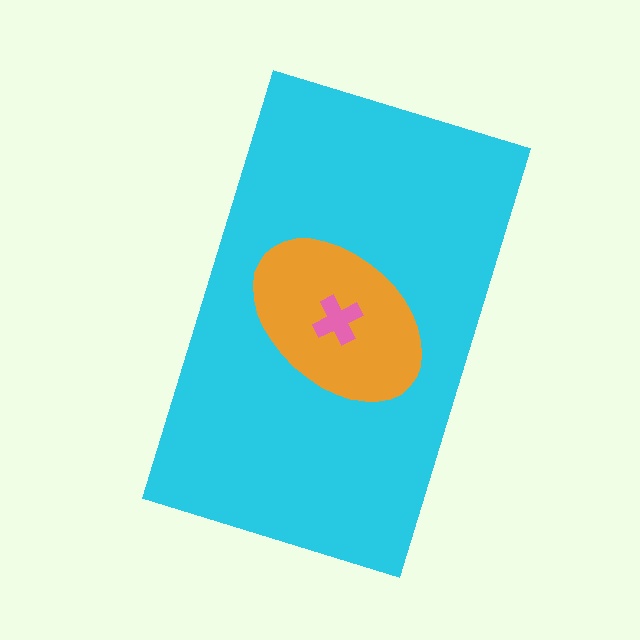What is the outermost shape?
The cyan rectangle.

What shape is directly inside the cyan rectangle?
The orange ellipse.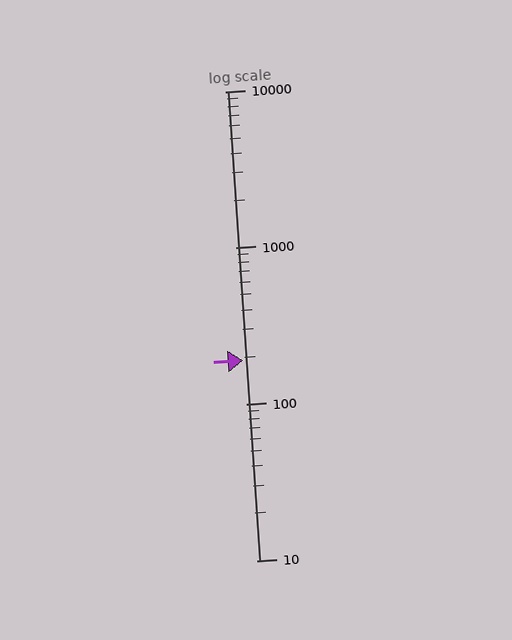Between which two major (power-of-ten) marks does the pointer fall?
The pointer is between 100 and 1000.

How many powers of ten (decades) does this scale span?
The scale spans 3 decades, from 10 to 10000.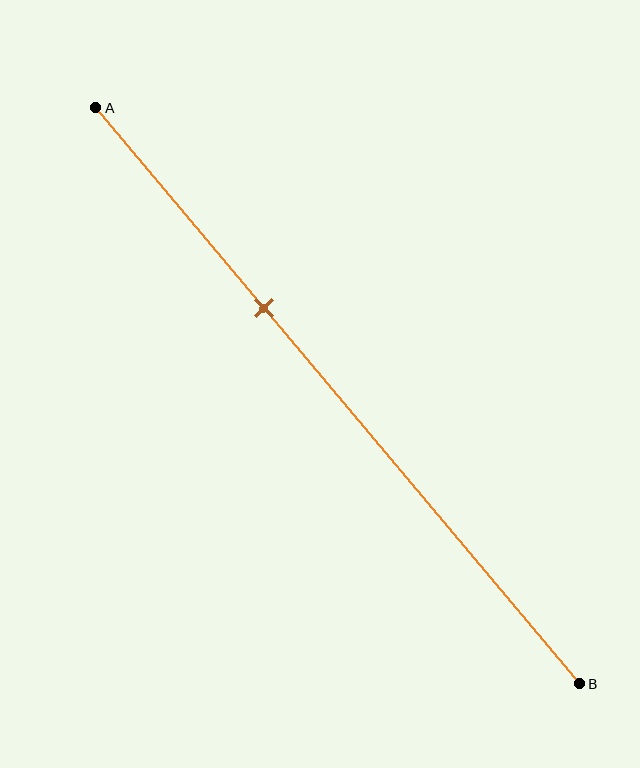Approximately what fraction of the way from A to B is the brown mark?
The brown mark is approximately 35% of the way from A to B.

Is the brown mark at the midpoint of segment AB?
No, the mark is at about 35% from A, not at the 50% midpoint.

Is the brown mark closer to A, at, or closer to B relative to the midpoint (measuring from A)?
The brown mark is closer to point A than the midpoint of segment AB.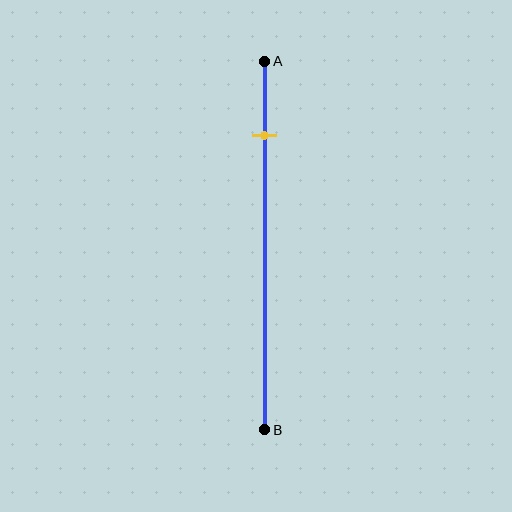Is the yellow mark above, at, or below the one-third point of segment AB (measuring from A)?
The yellow mark is above the one-third point of segment AB.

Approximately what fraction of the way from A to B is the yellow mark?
The yellow mark is approximately 20% of the way from A to B.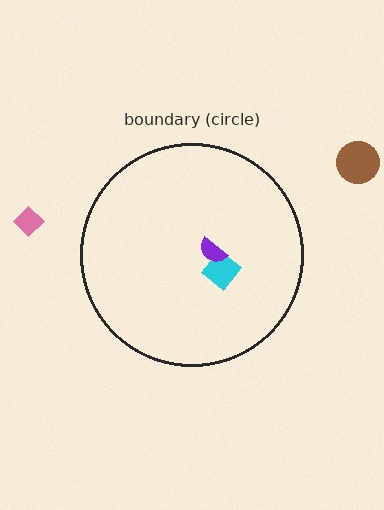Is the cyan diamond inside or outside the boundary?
Inside.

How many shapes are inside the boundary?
2 inside, 2 outside.